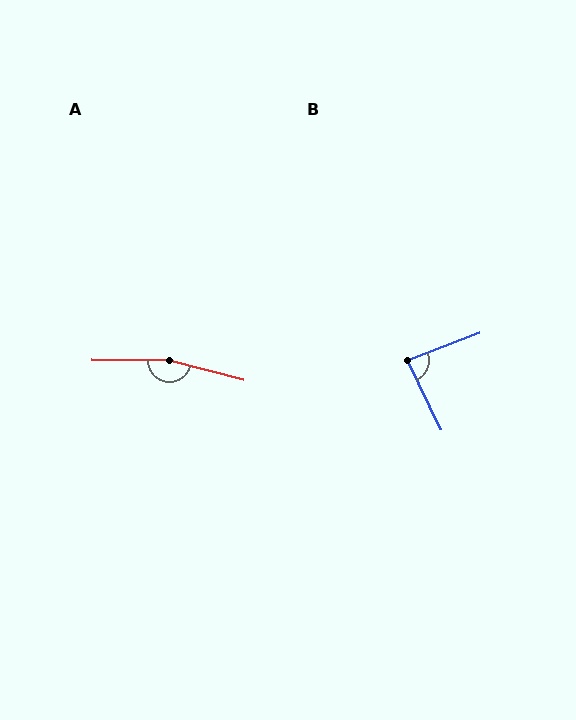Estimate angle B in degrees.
Approximately 86 degrees.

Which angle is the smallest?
B, at approximately 86 degrees.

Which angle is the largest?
A, at approximately 166 degrees.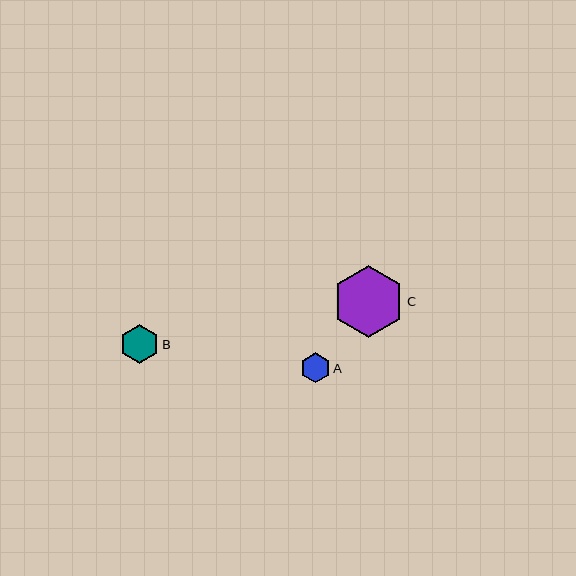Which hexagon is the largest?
Hexagon C is the largest with a size of approximately 71 pixels.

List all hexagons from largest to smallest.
From largest to smallest: C, B, A.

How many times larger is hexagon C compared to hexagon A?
Hexagon C is approximately 2.4 times the size of hexagon A.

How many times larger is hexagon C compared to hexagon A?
Hexagon C is approximately 2.4 times the size of hexagon A.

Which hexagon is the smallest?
Hexagon A is the smallest with a size of approximately 30 pixels.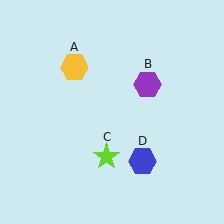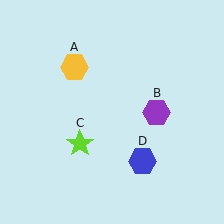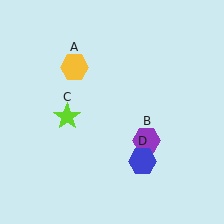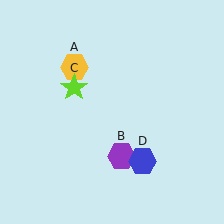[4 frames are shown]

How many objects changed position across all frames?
2 objects changed position: purple hexagon (object B), lime star (object C).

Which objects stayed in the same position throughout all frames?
Yellow hexagon (object A) and blue hexagon (object D) remained stationary.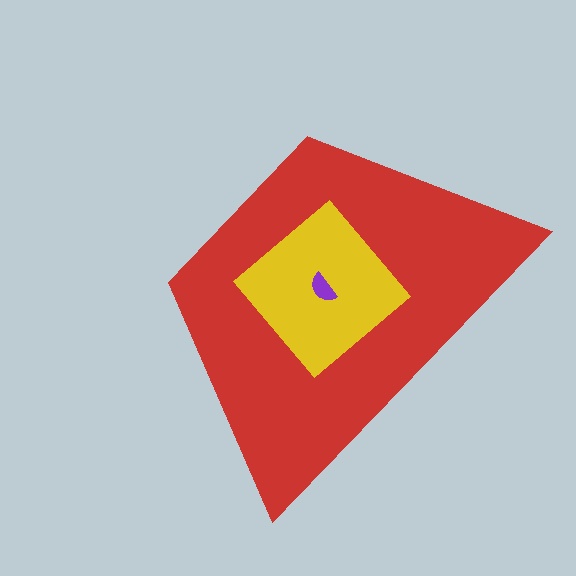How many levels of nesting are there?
3.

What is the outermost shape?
The red trapezoid.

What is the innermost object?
The purple semicircle.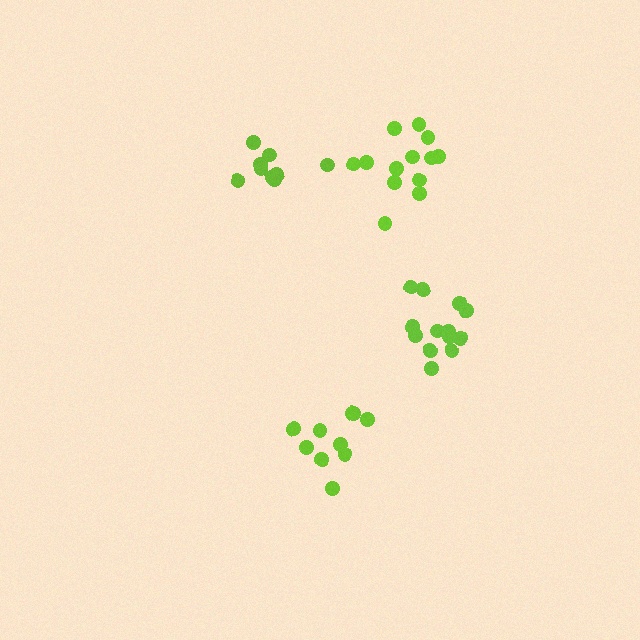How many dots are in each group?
Group 1: 13 dots, Group 2: 9 dots, Group 3: 10 dots, Group 4: 13 dots (45 total).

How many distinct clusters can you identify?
There are 4 distinct clusters.